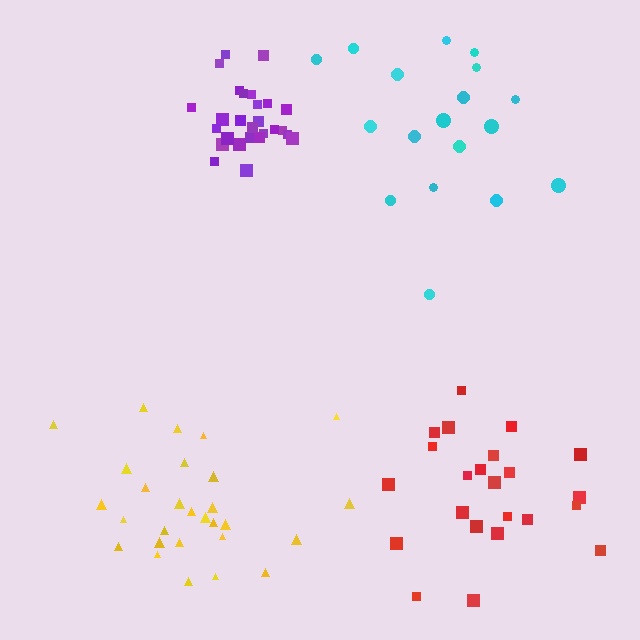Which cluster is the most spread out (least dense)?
Cyan.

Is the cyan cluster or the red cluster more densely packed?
Red.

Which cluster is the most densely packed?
Purple.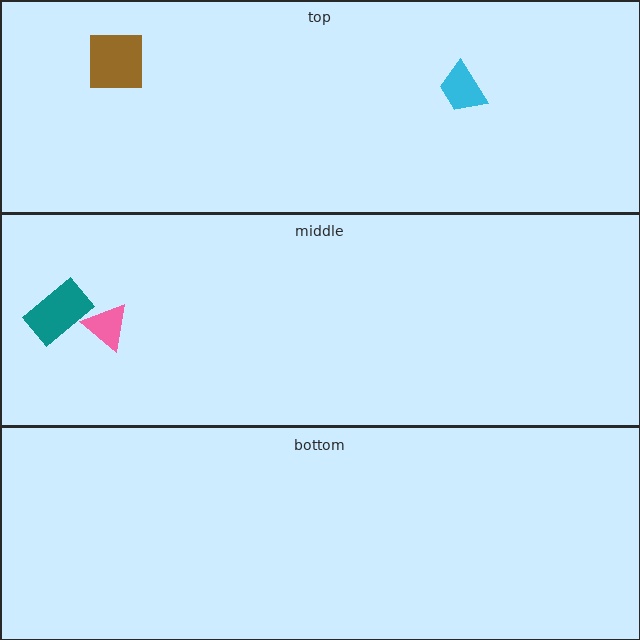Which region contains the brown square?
The top region.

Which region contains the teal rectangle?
The middle region.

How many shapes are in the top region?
2.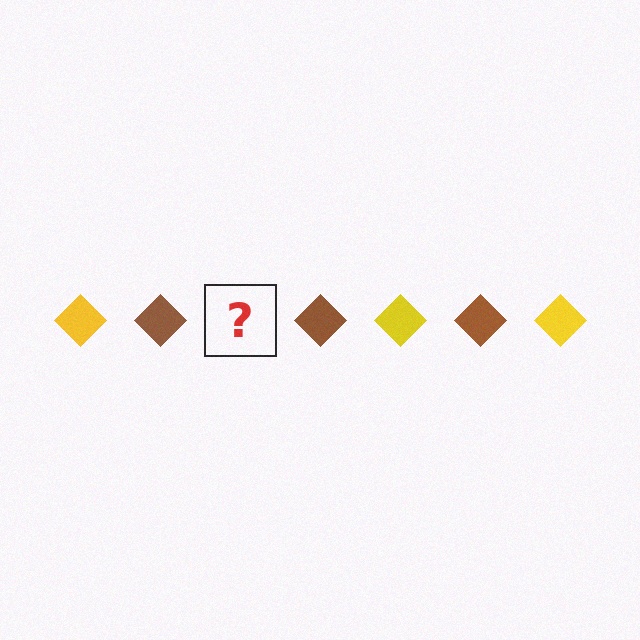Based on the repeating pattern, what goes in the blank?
The blank should be a yellow diamond.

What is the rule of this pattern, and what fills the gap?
The rule is that the pattern cycles through yellow, brown diamonds. The gap should be filled with a yellow diamond.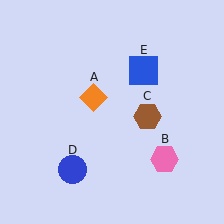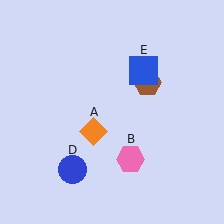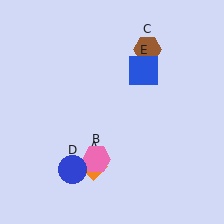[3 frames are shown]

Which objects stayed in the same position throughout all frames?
Blue circle (object D) and blue square (object E) remained stationary.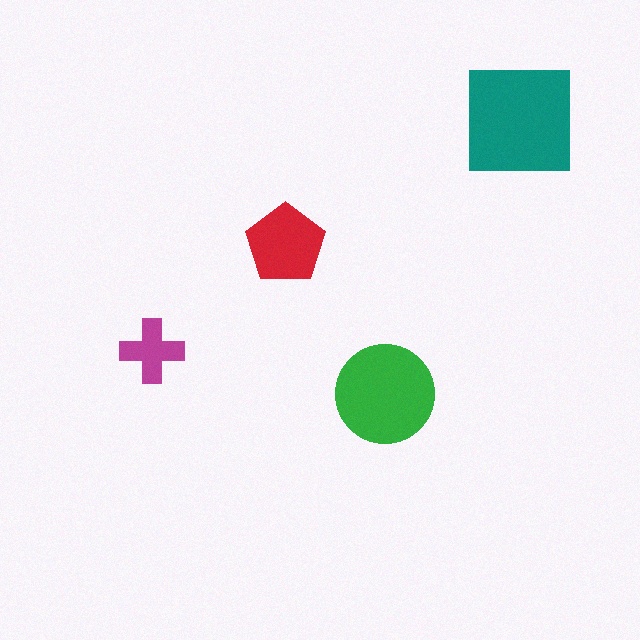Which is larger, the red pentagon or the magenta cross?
The red pentagon.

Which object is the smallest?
The magenta cross.